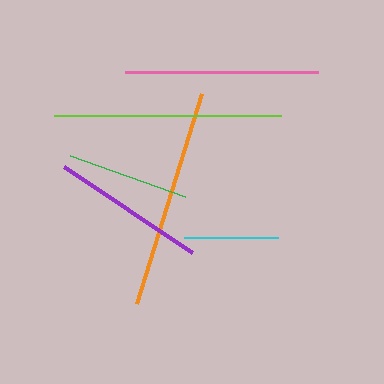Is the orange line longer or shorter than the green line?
The orange line is longer than the green line.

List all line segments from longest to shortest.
From longest to shortest: lime, orange, pink, purple, green, cyan.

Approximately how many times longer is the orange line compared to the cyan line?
The orange line is approximately 2.4 times the length of the cyan line.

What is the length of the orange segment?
The orange segment is approximately 220 pixels long.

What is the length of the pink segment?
The pink segment is approximately 193 pixels long.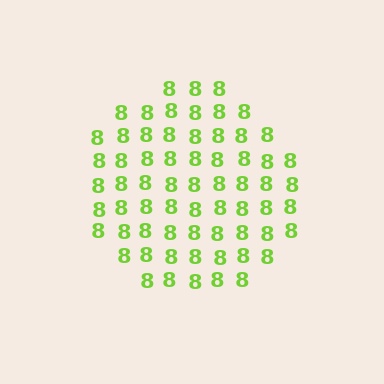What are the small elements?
The small elements are digit 8's.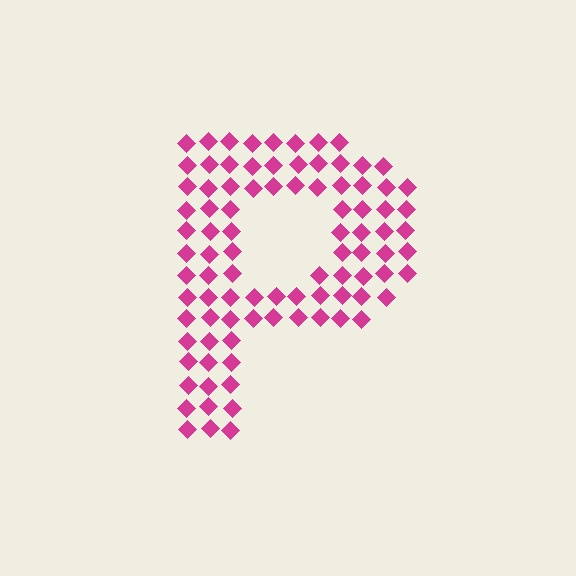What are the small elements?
The small elements are diamonds.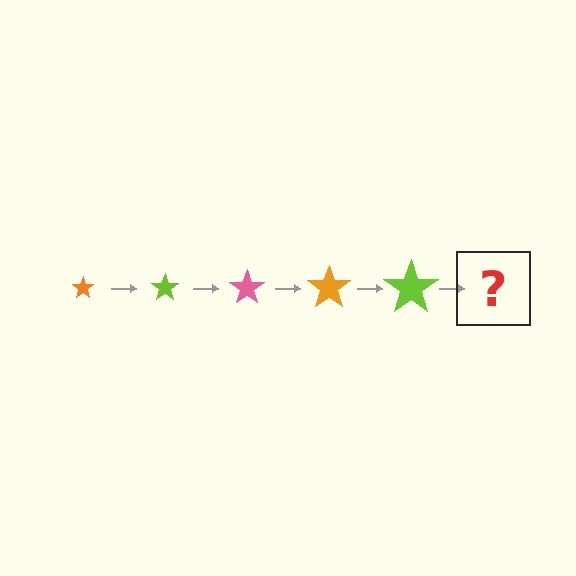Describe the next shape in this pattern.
It should be a pink star, larger than the previous one.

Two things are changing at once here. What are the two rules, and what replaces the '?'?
The two rules are that the star grows larger each step and the color cycles through orange, lime, and pink. The '?' should be a pink star, larger than the previous one.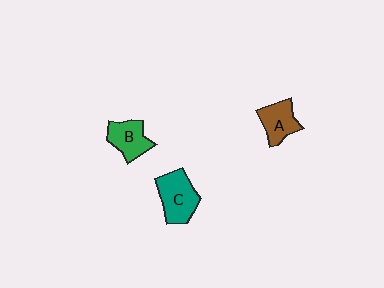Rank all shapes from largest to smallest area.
From largest to smallest: C (teal), B (green), A (brown).